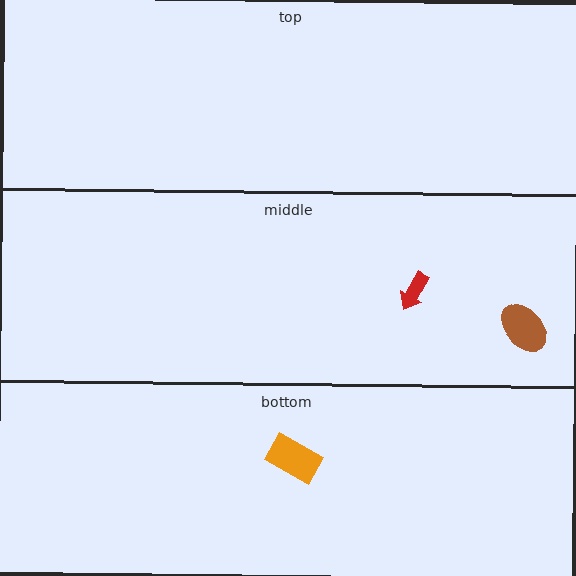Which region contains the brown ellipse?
The middle region.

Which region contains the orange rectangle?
The bottom region.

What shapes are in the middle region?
The brown ellipse, the red arrow.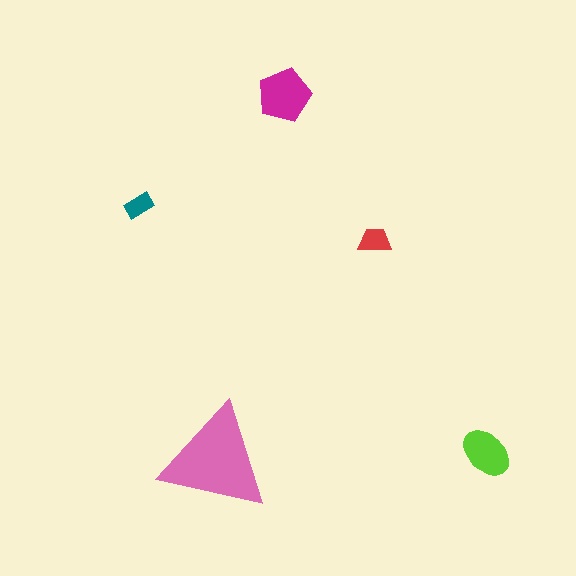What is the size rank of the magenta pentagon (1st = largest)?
2nd.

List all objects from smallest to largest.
The teal rectangle, the red trapezoid, the lime ellipse, the magenta pentagon, the pink triangle.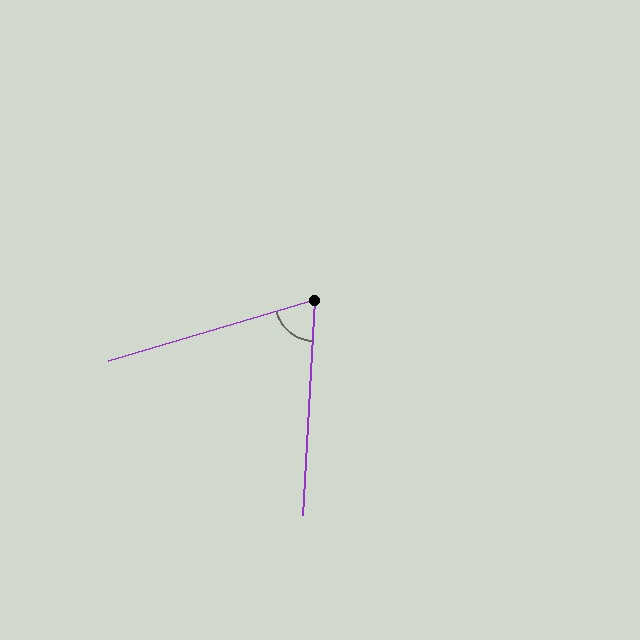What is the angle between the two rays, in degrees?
Approximately 70 degrees.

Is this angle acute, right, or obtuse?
It is acute.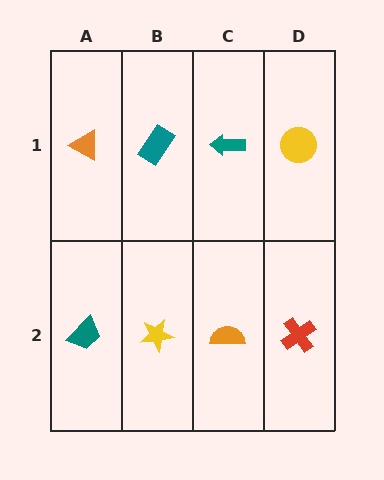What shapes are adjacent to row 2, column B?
A teal rectangle (row 1, column B), a teal trapezoid (row 2, column A), an orange semicircle (row 2, column C).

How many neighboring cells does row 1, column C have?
3.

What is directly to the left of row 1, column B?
An orange triangle.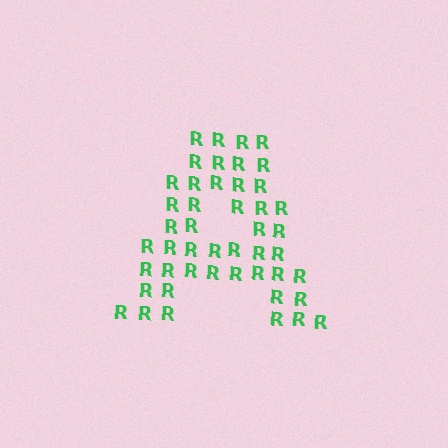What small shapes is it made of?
It is made of small letter R's.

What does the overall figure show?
The overall figure shows the letter A.